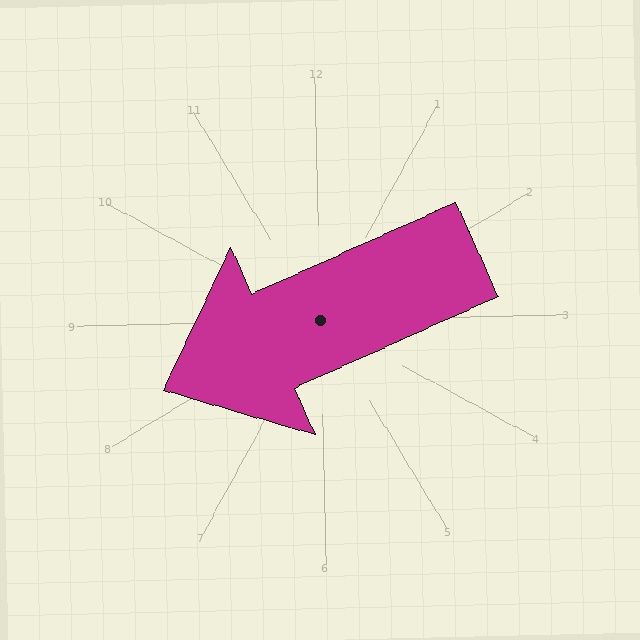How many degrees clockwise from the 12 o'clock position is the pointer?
Approximately 247 degrees.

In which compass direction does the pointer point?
Southwest.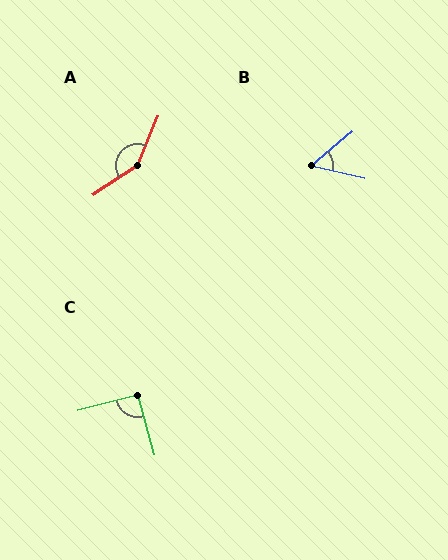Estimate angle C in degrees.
Approximately 91 degrees.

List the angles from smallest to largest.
B (53°), C (91°), A (146°).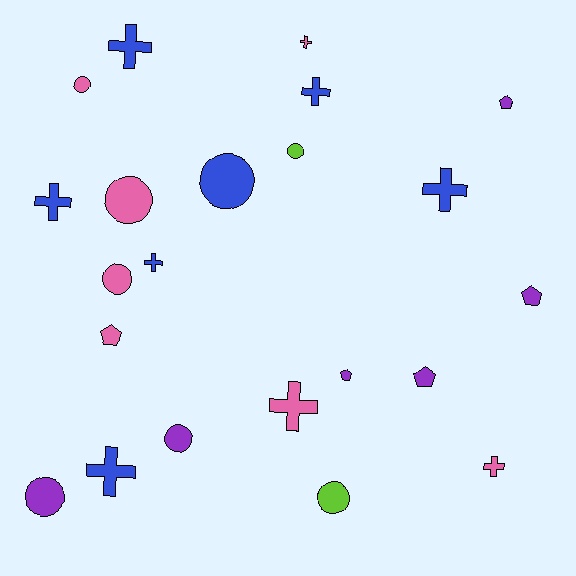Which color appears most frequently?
Pink, with 7 objects.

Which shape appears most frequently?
Cross, with 9 objects.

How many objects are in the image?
There are 22 objects.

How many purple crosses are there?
There are no purple crosses.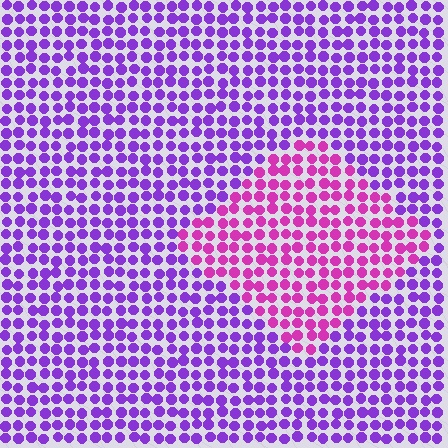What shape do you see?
I see a diamond.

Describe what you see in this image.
The image is filled with small purple elements in a uniform arrangement. A diamond-shaped region is visible where the elements are tinted to a slightly different hue, forming a subtle color boundary.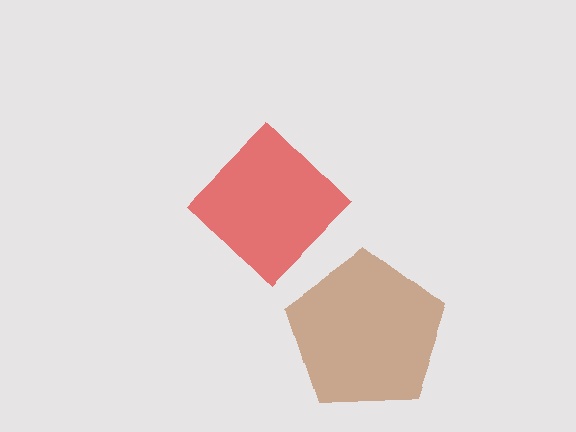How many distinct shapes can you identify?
There are 2 distinct shapes: a red diamond, a brown pentagon.